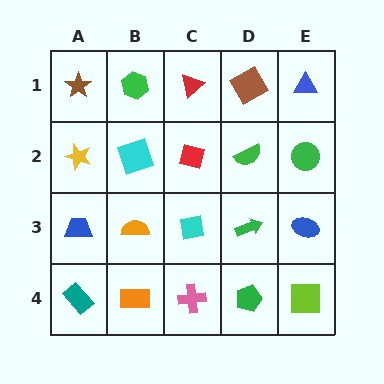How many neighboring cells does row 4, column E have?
2.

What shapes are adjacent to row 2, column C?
A red triangle (row 1, column C), a cyan square (row 3, column C), a cyan square (row 2, column B), a green semicircle (row 2, column D).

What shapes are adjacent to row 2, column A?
A brown star (row 1, column A), a blue trapezoid (row 3, column A), a cyan square (row 2, column B).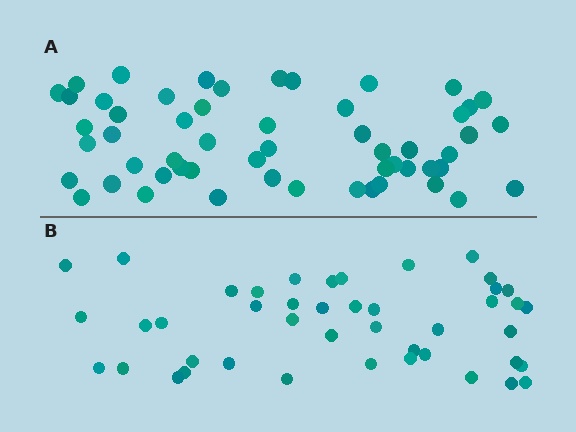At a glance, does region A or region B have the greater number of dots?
Region A (the top region) has more dots.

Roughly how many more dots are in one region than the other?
Region A has roughly 12 or so more dots than region B.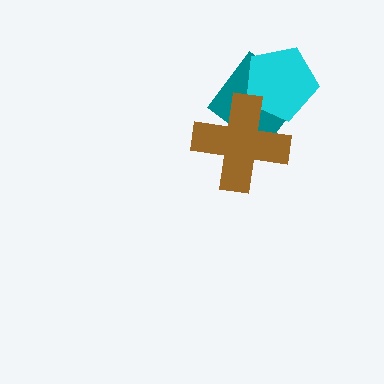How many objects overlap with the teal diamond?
2 objects overlap with the teal diamond.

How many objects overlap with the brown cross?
2 objects overlap with the brown cross.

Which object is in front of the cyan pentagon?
The brown cross is in front of the cyan pentagon.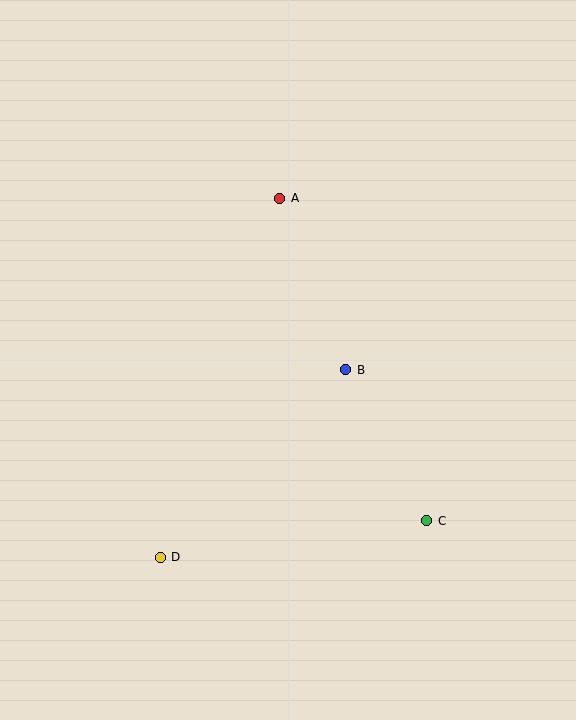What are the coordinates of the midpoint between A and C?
The midpoint between A and C is at (353, 359).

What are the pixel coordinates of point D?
Point D is at (160, 557).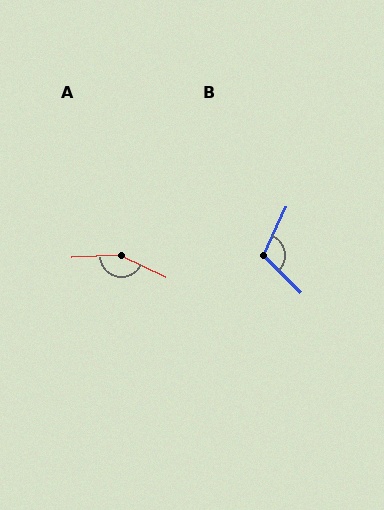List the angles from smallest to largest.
B (110°), A (151°).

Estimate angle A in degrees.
Approximately 151 degrees.